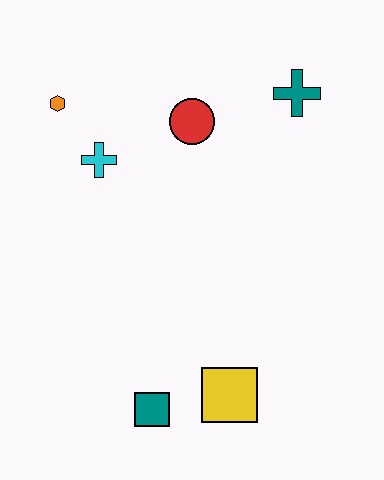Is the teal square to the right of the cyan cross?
Yes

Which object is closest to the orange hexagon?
The cyan cross is closest to the orange hexagon.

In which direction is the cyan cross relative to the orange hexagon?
The cyan cross is below the orange hexagon.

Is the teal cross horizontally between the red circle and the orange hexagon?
No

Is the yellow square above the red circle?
No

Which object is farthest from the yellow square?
The orange hexagon is farthest from the yellow square.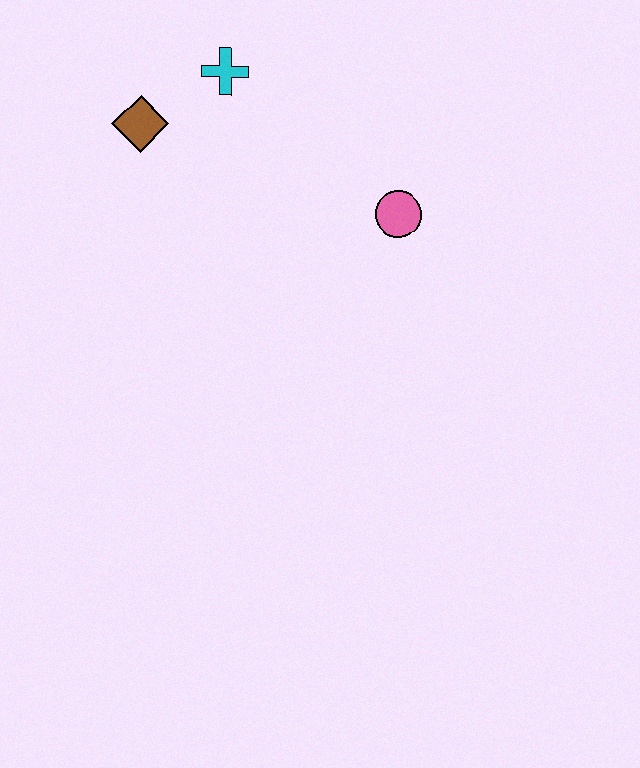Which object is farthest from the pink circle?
The brown diamond is farthest from the pink circle.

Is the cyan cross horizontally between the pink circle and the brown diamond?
Yes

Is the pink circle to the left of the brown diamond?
No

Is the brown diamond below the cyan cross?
Yes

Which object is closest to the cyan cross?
The brown diamond is closest to the cyan cross.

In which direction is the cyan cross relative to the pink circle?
The cyan cross is to the left of the pink circle.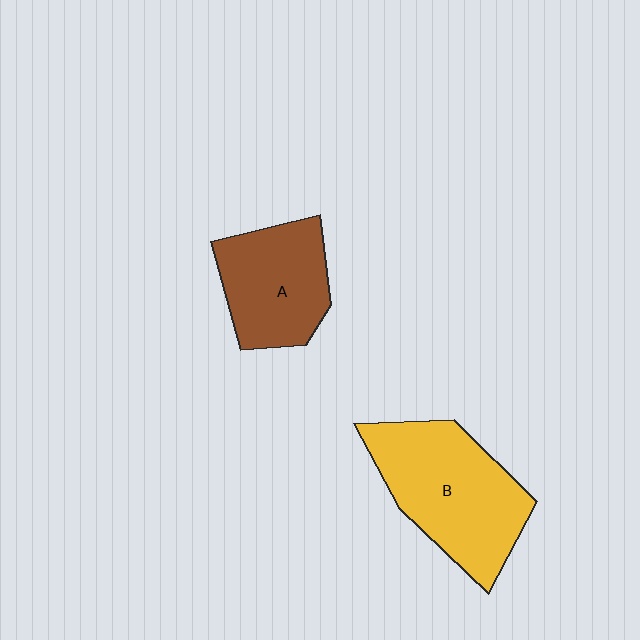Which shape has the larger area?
Shape B (yellow).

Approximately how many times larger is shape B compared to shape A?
Approximately 1.4 times.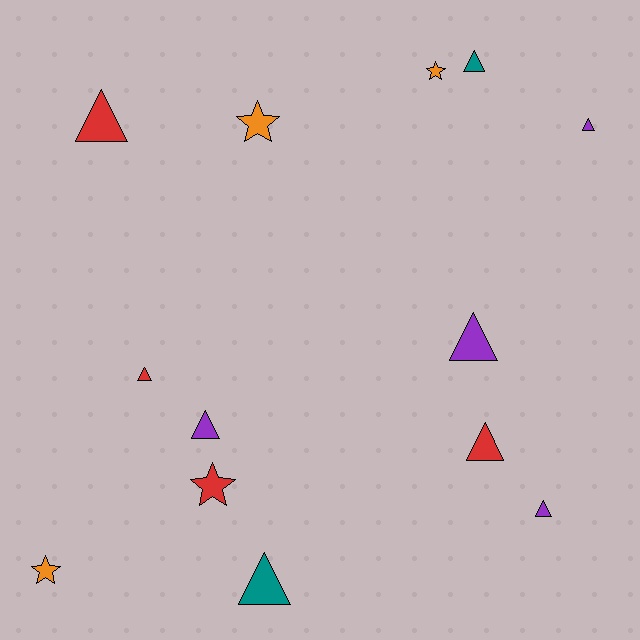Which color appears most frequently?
Red, with 4 objects.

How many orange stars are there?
There are 3 orange stars.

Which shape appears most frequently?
Triangle, with 9 objects.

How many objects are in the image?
There are 13 objects.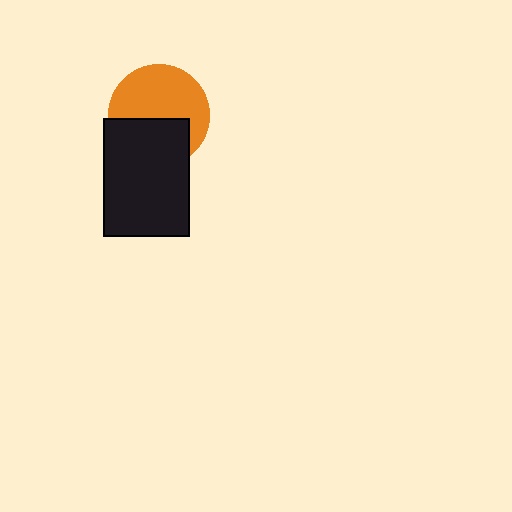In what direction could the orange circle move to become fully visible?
The orange circle could move up. That would shift it out from behind the black rectangle entirely.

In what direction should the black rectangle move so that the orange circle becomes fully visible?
The black rectangle should move down. That is the shortest direction to clear the overlap and leave the orange circle fully visible.